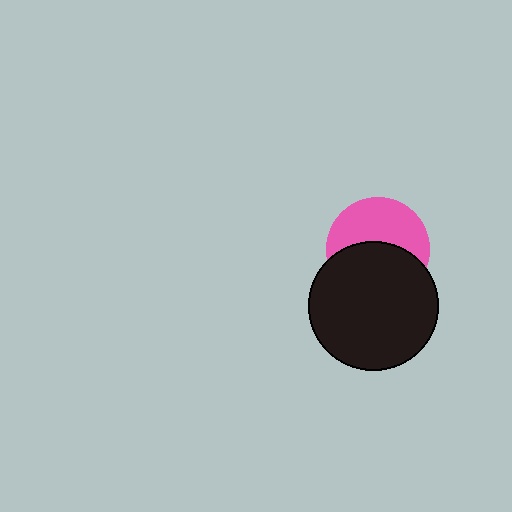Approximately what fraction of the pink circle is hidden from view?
Roughly 51% of the pink circle is hidden behind the black circle.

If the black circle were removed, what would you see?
You would see the complete pink circle.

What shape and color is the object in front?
The object in front is a black circle.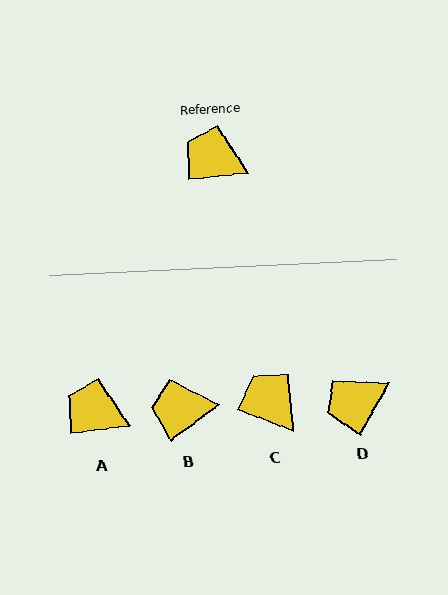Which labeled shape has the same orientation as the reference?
A.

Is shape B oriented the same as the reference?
No, it is off by about 29 degrees.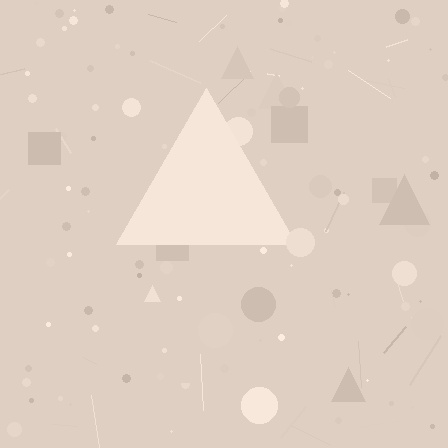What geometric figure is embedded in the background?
A triangle is embedded in the background.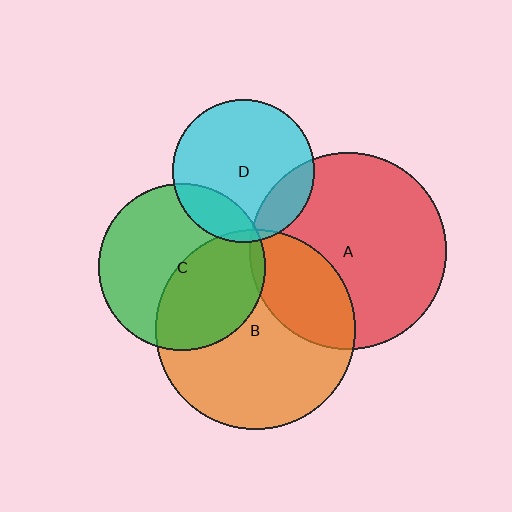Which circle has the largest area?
Circle B (orange).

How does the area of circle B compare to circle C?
Approximately 1.4 times.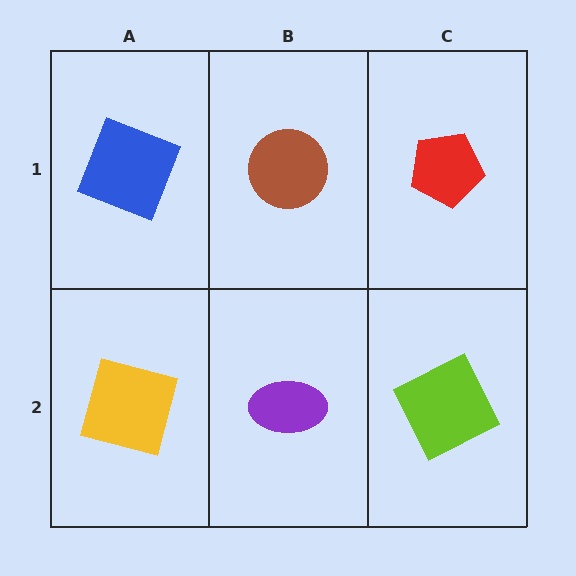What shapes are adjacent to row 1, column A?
A yellow square (row 2, column A), a brown circle (row 1, column B).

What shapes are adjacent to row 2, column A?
A blue square (row 1, column A), a purple ellipse (row 2, column B).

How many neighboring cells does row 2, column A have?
2.